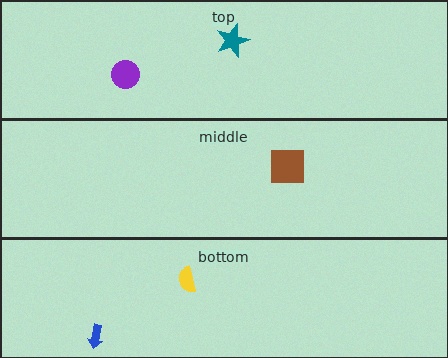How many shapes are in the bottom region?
2.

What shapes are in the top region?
The purple circle, the teal star.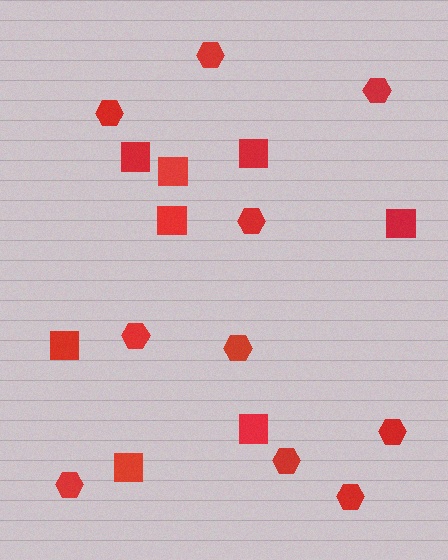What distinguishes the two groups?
There are 2 groups: one group of squares (8) and one group of hexagons (10).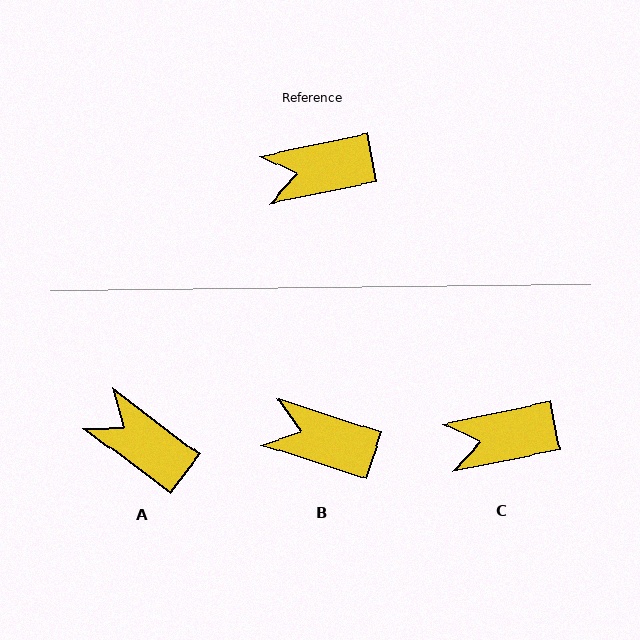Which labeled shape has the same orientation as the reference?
C.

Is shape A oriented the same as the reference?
No, it is off by about 48 degrees.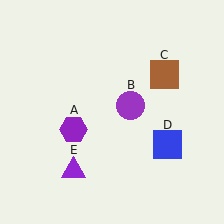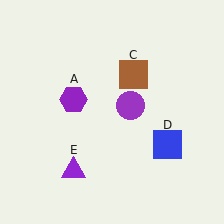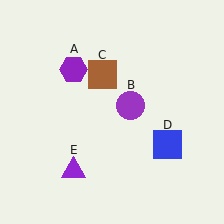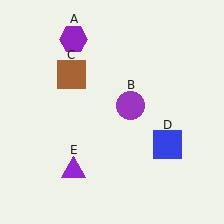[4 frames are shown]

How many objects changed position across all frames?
2 objects changed position: purple hexagon (object A), brown square (object C).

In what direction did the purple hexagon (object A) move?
The purple hexagon (object A) moved up.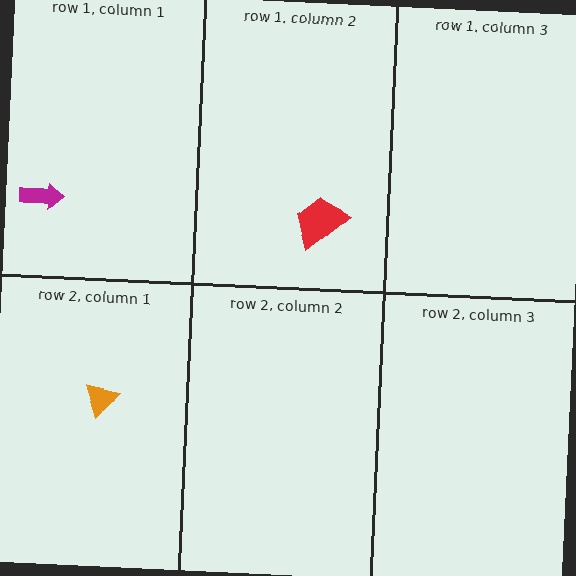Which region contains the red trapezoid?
The row 1, column 2 region.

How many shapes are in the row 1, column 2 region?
1.